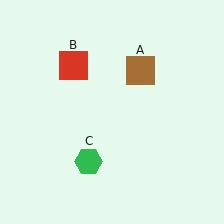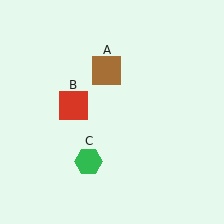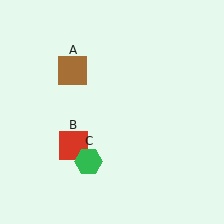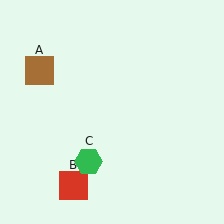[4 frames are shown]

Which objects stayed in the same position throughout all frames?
Green hexagon (object C) remained stationary.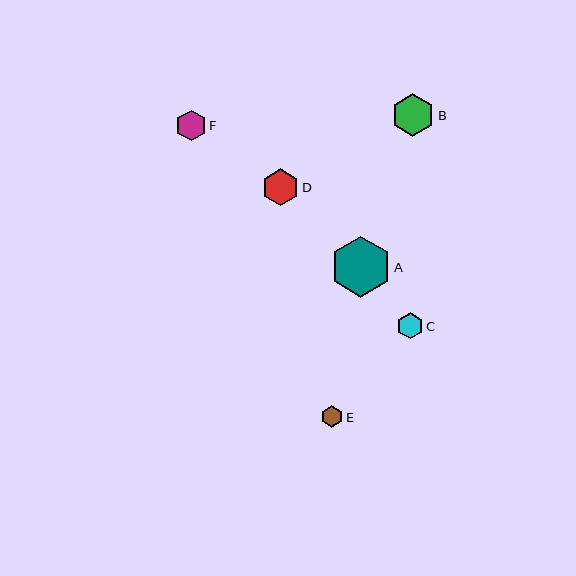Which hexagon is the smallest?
Hexagon E is the smallest with a size of approximately 21 pixels.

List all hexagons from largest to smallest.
From largest to smallest: A, B, D, F, C, E.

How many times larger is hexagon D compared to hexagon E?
Hexagon D is approximately 1.7 times the size of hexagon E.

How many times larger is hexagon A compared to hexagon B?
Hexagon A is approximately 1.4 times the size of hexagon B.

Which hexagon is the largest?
Hexagon A is the largest with a size of approximately 61 pixels.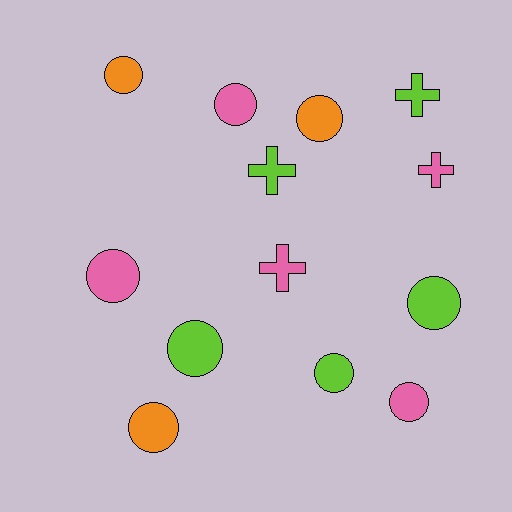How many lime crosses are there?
There are 2 lime crosses.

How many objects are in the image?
There are 13 objects.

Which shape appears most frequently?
Circle, with 9 objects.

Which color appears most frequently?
Pink, with 5 objects.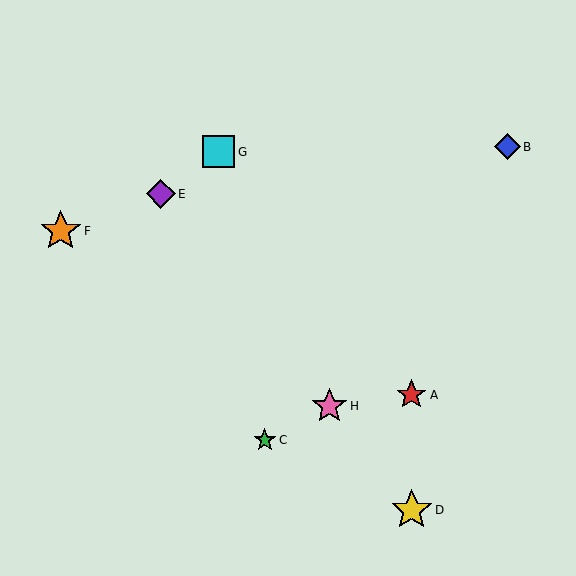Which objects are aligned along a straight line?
Objects D, E, H are aligned along a straight line.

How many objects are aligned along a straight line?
3 objects (D, E, H) are aligned along a straight line.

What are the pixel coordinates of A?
Object A is at (411, 395).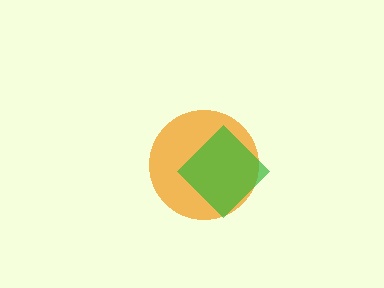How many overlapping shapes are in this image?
There are 2 overlapping shapes in the image.